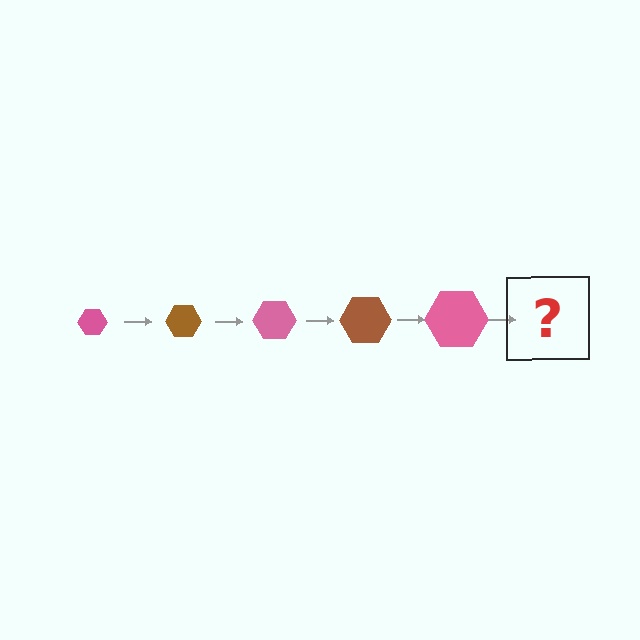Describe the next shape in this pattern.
It should be a brown hexagon, larger than the previous one.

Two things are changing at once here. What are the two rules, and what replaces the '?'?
The two rules are that the hexagon grows larger each step and the color cycles through pink and brown. The '?' should be a brown hexagon, larger than the previous one.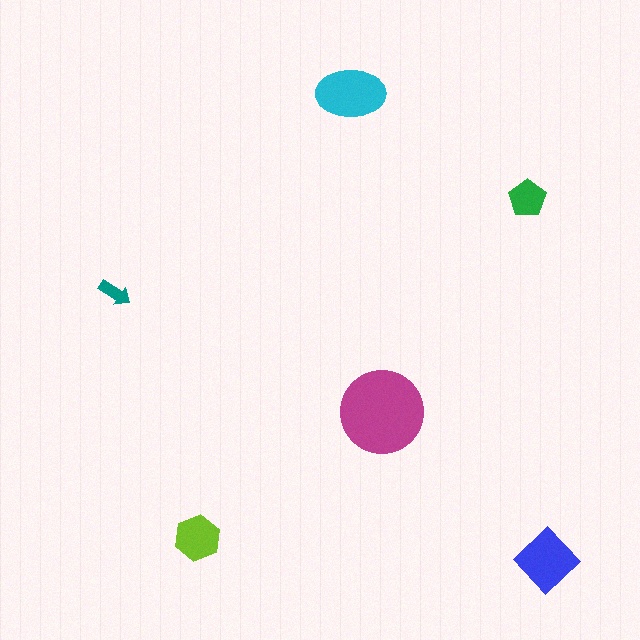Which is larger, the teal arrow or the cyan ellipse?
The cyan ellipse.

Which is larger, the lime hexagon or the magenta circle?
The magenta circle.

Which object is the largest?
The magenta circle.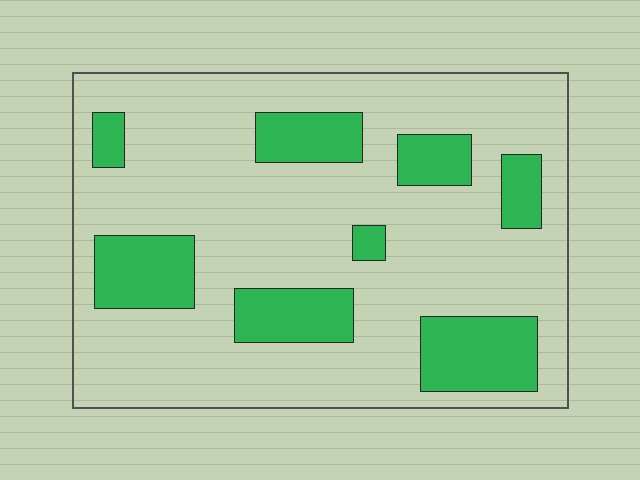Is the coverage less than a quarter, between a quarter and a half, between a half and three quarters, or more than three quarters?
Less than a quarter.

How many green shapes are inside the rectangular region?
8.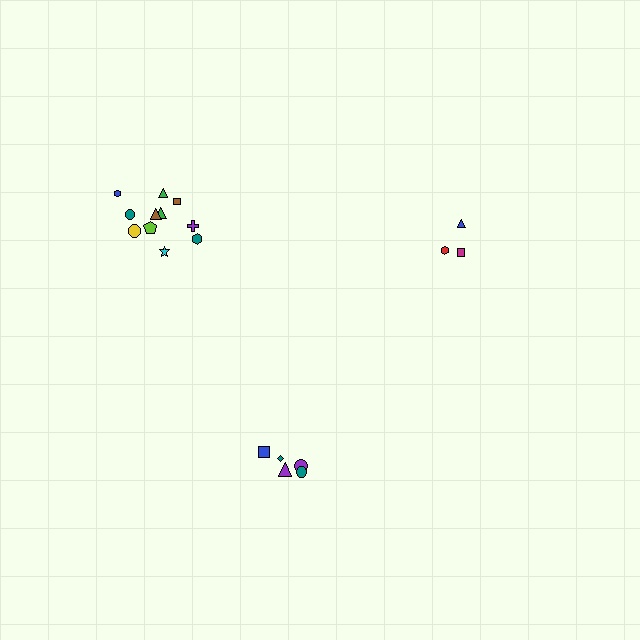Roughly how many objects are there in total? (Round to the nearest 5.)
Roughly 20 objects in total.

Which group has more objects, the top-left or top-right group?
The top-left group.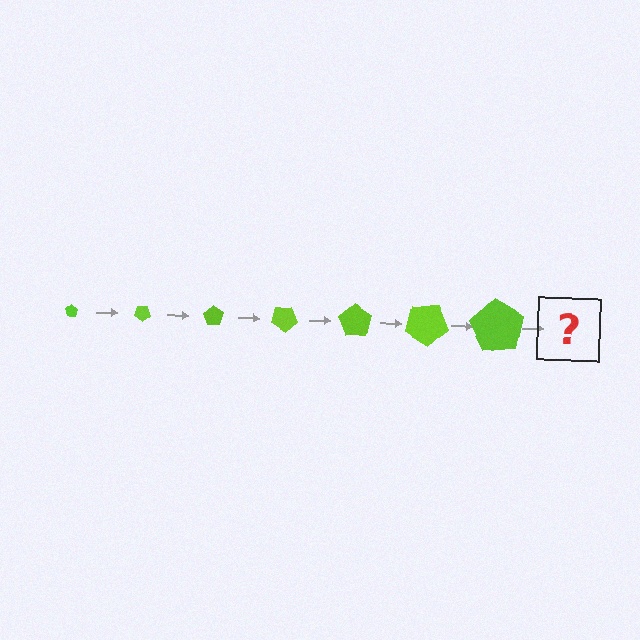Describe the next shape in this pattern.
It should be a pentagon, larger than the previous one and rotated 245 degrees from the start.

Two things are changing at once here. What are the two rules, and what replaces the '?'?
The two rules are that the pentagon grows larger each step and it rotates 35 degrees each step. The '?' should be a pentagon, larger than the previous one and rotated 245 degrees from the start.